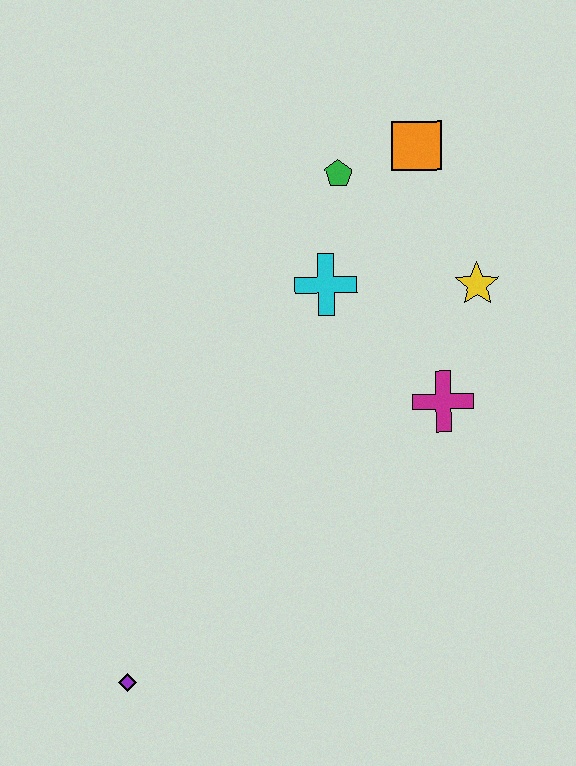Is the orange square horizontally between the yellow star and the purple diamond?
Yes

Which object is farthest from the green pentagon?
The purple diamond is farthest from the green pentagon.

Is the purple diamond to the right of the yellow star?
No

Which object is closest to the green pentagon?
The orange square is closest to the green pentagon.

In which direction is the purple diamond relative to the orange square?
The purple diamond is below the orange square.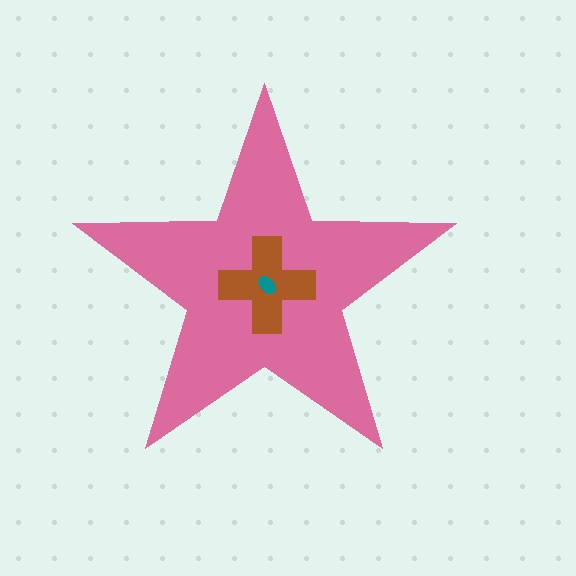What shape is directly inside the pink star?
The brown cross.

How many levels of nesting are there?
3.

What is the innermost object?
The teal ellipse.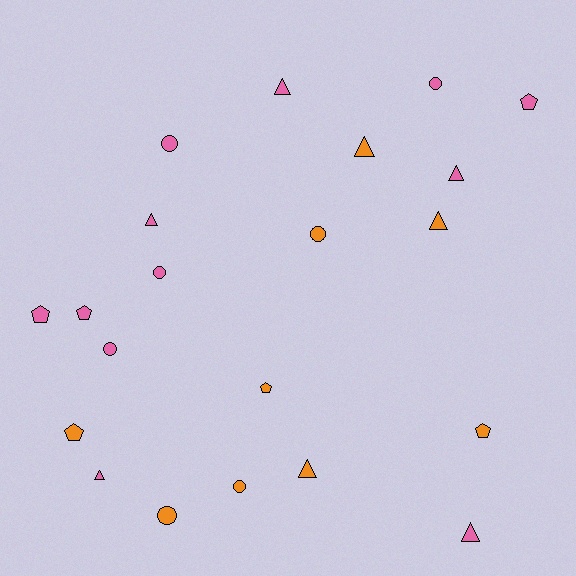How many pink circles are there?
There are 4 pink circles.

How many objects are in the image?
There are 21 objects.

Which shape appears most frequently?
Triangle, with 8 objects.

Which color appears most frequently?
Pink, with 12 objects.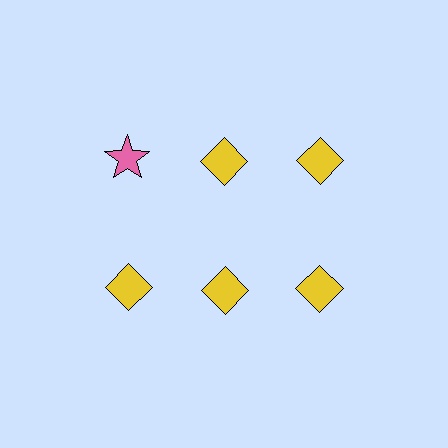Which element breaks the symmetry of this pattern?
The pink star in the top row, leftmost column breaks the symmetry. All other shapes are yellow diamonds.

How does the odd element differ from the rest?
It differs in both color (pink instead of yellow) and shape (star instead of diamond).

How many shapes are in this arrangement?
There are 6 shapes arranged in a grid pattern.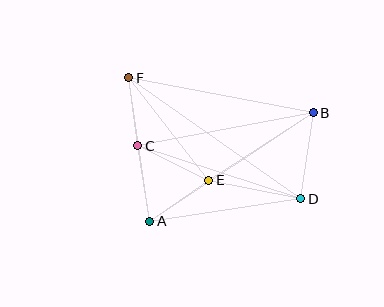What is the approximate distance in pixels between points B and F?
The distance between B and F is approximately 187 pixels.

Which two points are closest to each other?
Points C and F are closest to each other.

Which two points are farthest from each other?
Points D and F are farthest from each other.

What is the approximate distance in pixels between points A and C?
The distance between A and C is approximately 76 pixels.